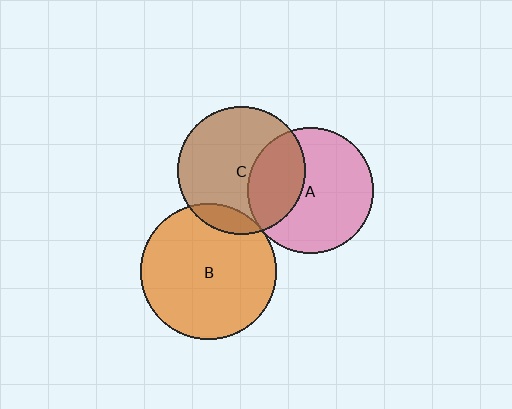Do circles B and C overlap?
Yes.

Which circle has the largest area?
Circle B (orange).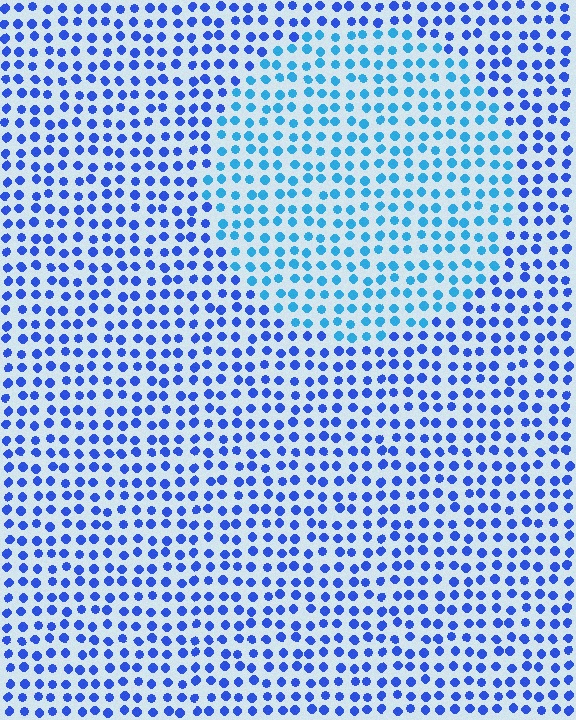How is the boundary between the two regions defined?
The boundary is defined purely by a slight shift in hue (about 30 degrees). Spacing, size, and orientation are identical on both sides.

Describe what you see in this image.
The image is filled with small blue elements in a uniform arrangement. A circle-shaped region is visible where the elements are tinted to a slightly different hue, forming a subtle color boundary.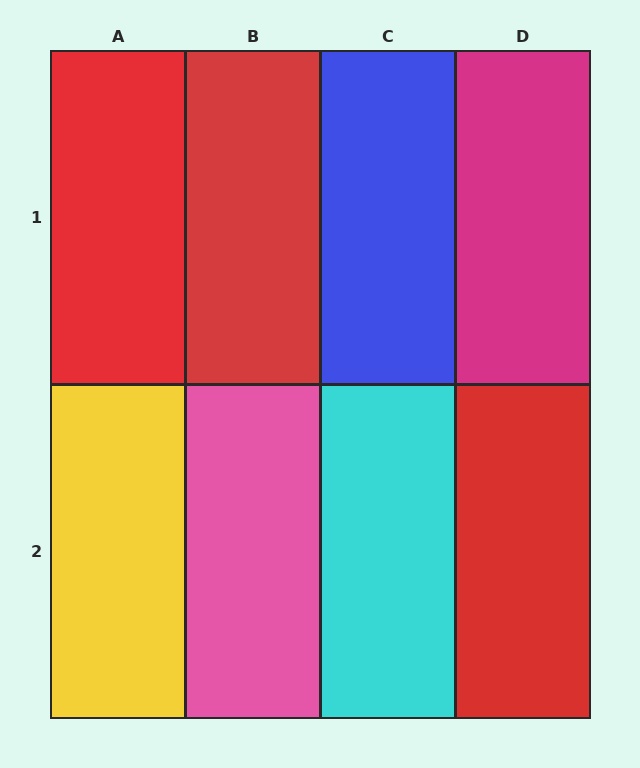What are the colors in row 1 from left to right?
Red, red, blue, magenta.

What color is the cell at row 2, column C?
Cyan.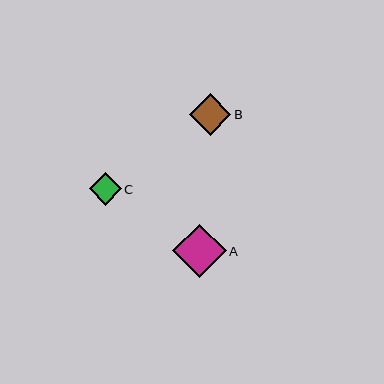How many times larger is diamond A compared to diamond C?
Diamond A is approximately 1.7 times the size of diamond C.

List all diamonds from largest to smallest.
From largest to smallest: A, B, C.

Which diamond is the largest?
Diamond A is the largest with a size of approximately 53 pixels.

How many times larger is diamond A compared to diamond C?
Diamond A is approximately 1.7 times the size of diamond C.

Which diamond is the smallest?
Diamond C is the smallest with a size of approximately 32 pixels.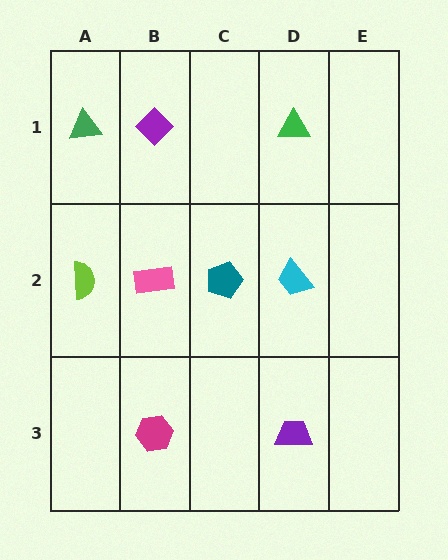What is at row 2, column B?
A pink rectangle.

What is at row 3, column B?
A magenta hexagon.